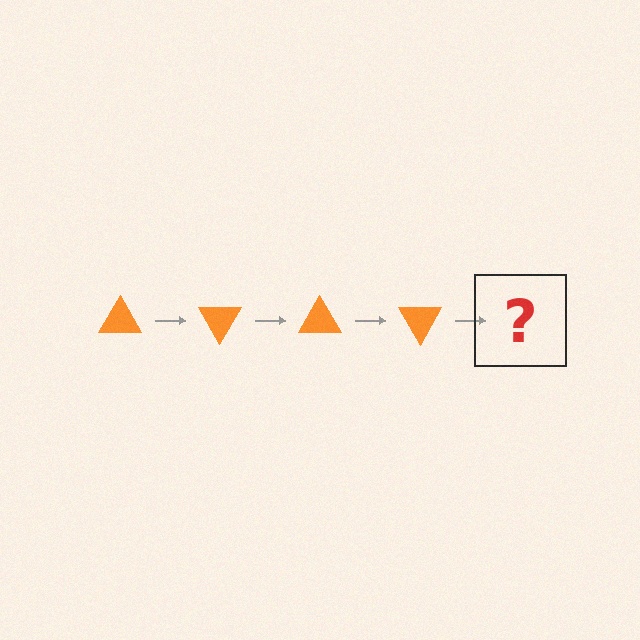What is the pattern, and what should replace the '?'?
The pattern is that the triangle rotates 60 degrees each step. The '?' should be an orange triangle rotated 240 degrees.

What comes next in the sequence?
The next element should be an orange triangle rotated 240 degrees.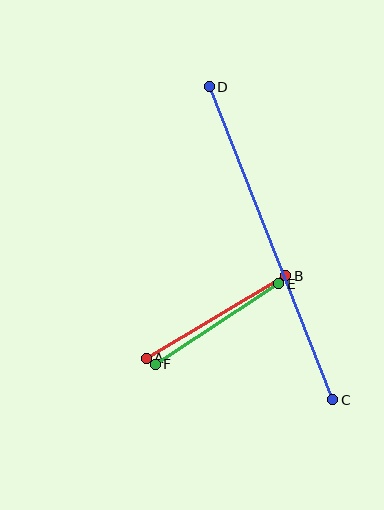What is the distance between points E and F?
The distance is approximately 147 pixels.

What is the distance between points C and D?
The distance is approximately 337 pixels.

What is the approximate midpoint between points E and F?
The midpoint is at approximately (217, 324) pixels.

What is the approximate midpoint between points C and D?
The midpoint is at approximately (271, 243) pixels.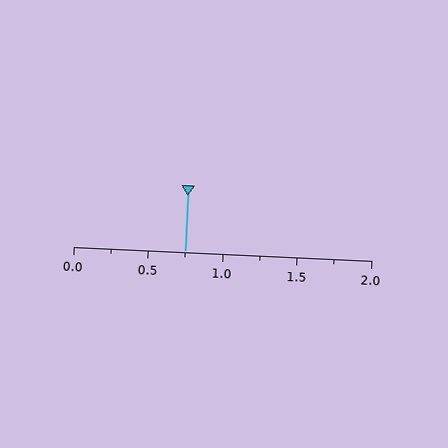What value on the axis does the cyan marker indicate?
The marker indicates approximately 0.75.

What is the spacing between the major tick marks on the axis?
The major ticks are spaced 0.5 apart.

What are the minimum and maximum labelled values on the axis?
The axis runs from 0.0 to 2.0.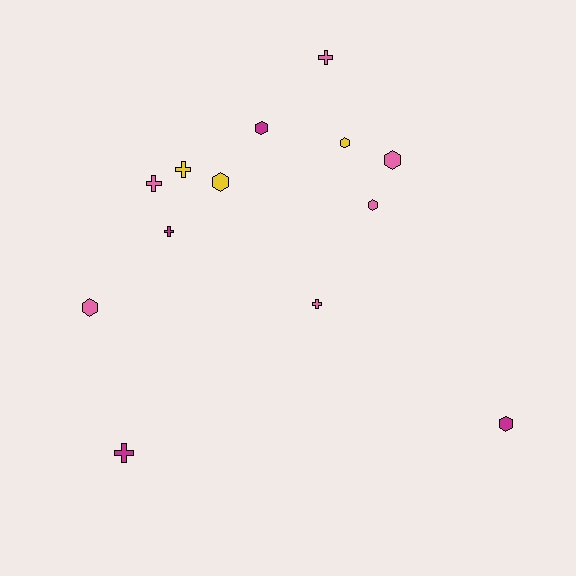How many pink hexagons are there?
There are 3 pink hexagons.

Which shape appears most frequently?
Hexagon, with 7 objects.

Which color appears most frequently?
Pink, with 6 objects.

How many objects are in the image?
There are 13 objects.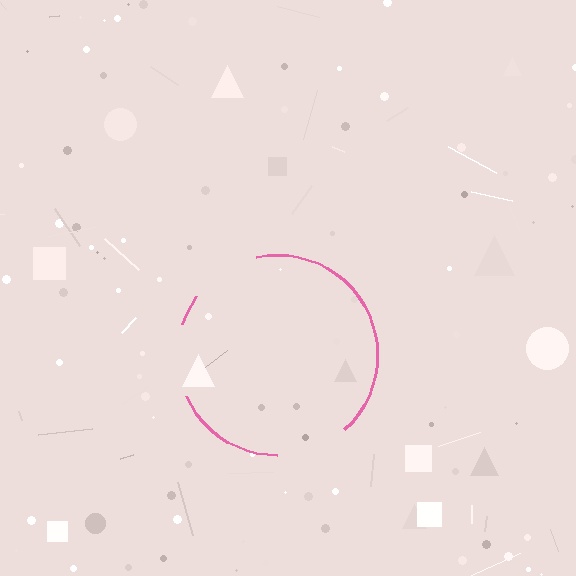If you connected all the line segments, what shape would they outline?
They would outline a circle.